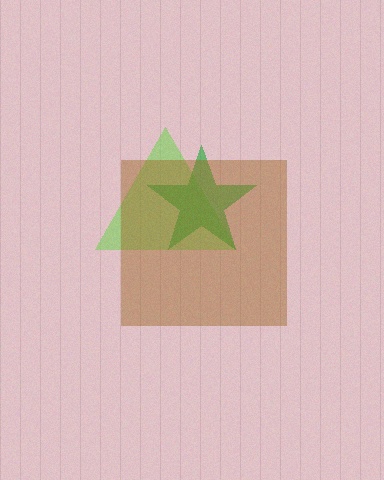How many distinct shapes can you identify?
There are 3 distinct shapes: a lime triangle, a green star, a brown square.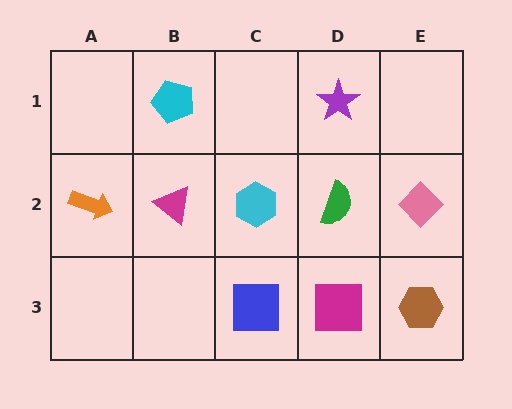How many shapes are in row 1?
2 shapes.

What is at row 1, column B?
A cyan pentagon.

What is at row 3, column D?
A magenta square.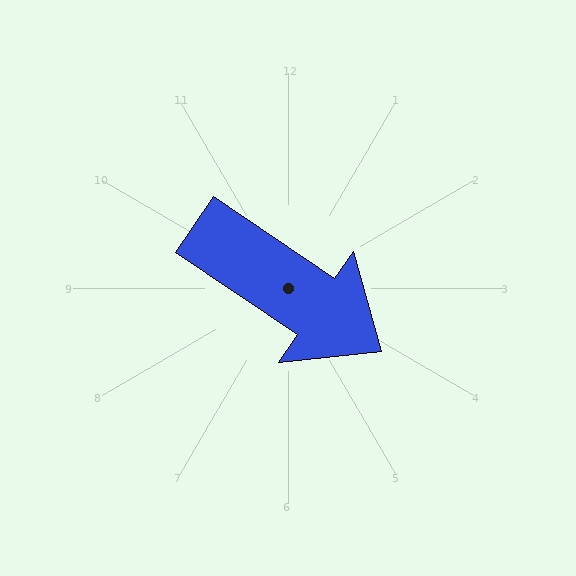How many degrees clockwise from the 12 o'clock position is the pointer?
Approximately 124 degrees.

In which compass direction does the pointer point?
Southeast.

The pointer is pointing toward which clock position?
Roughly 4 o'clock.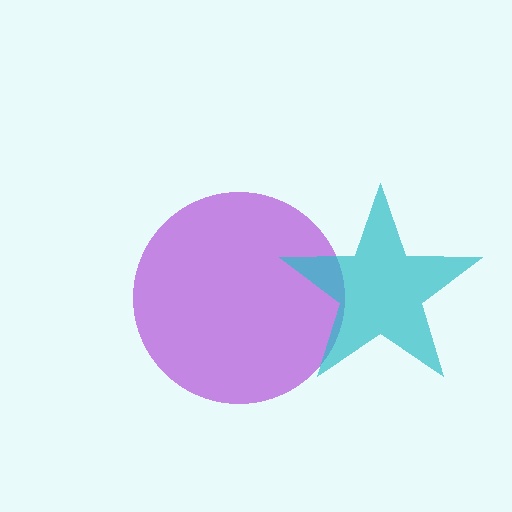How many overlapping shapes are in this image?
There are 2 overlapping shapes in the image.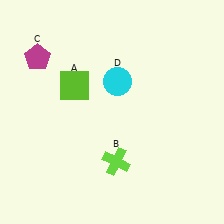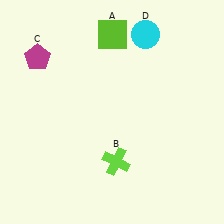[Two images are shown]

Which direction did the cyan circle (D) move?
The cyan circle (D) moved up.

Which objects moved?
The objects that moved are: the lime square (A), the cyan circle (D).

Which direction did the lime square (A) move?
The lime square (A) moved up.